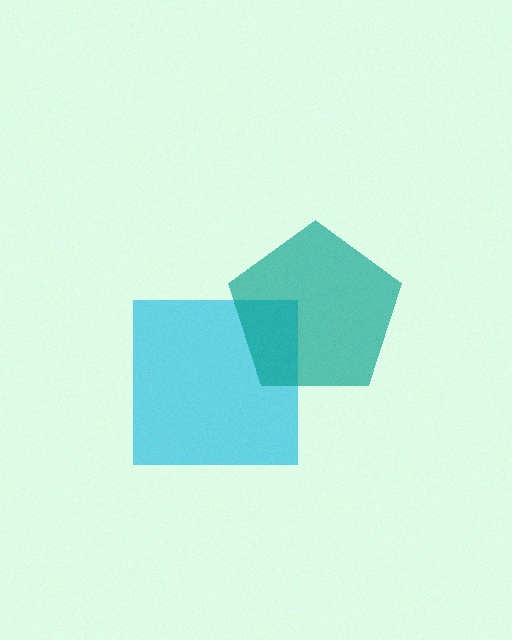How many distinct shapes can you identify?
There are 2 distinct shapes: a cyan square, a teal pentagon.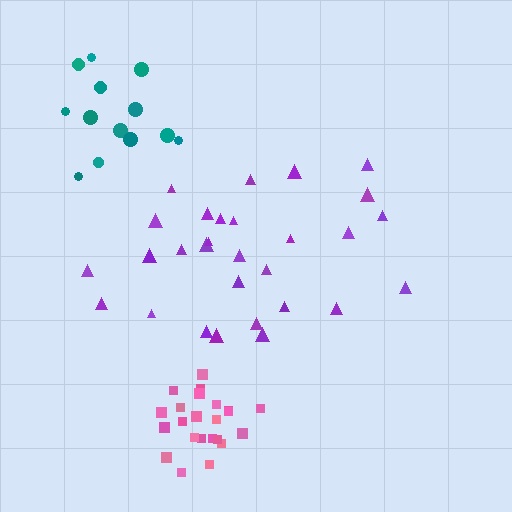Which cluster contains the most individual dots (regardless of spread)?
Purple (29).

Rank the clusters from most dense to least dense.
pink, teal, purple.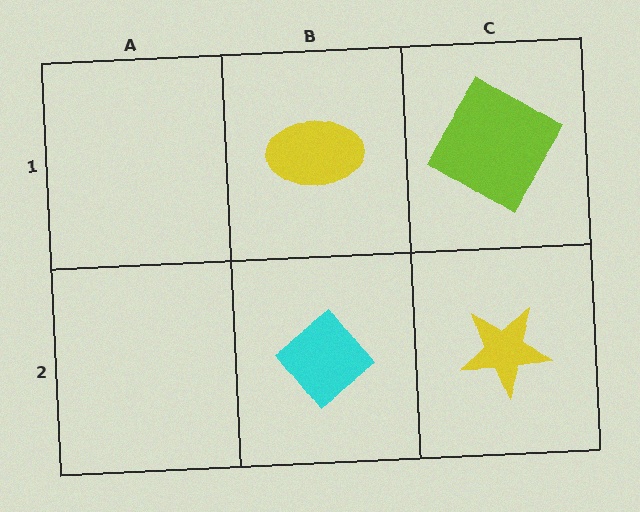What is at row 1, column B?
A yellow ellipse.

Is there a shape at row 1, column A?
No, that cell is empty.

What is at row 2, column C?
A yellow star.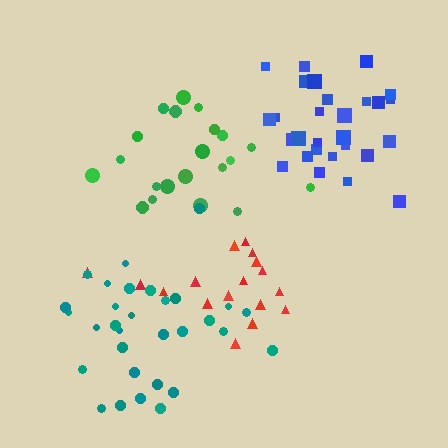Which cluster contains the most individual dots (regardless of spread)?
Teal (31).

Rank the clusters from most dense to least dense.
blue, green, teal, red.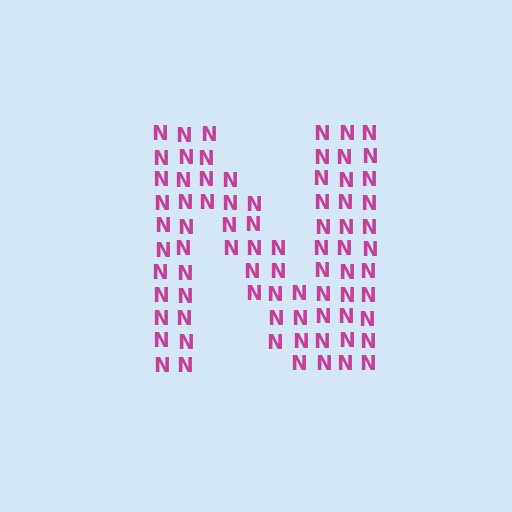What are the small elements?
The small elements are letter N's.